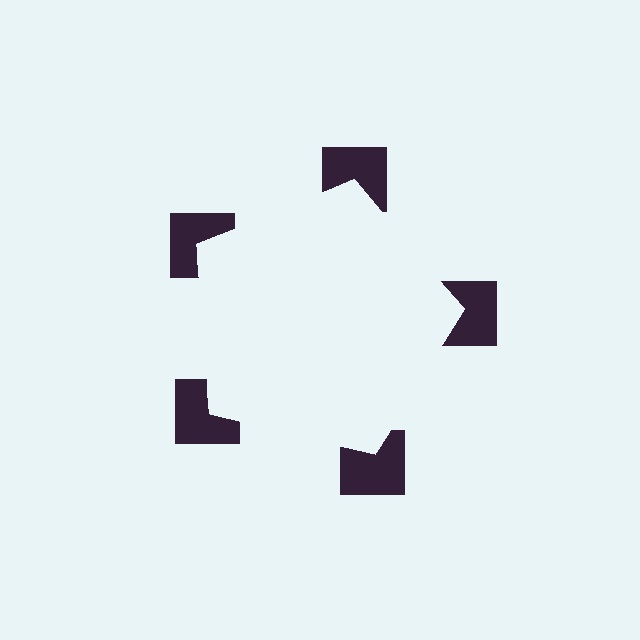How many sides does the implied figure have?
5 sides.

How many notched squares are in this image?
There are 5 — one at each vertex of the illusory pentagon.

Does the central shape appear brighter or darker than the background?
It typically appears slightly brighter than the background, even though no actual brightness change is drawn.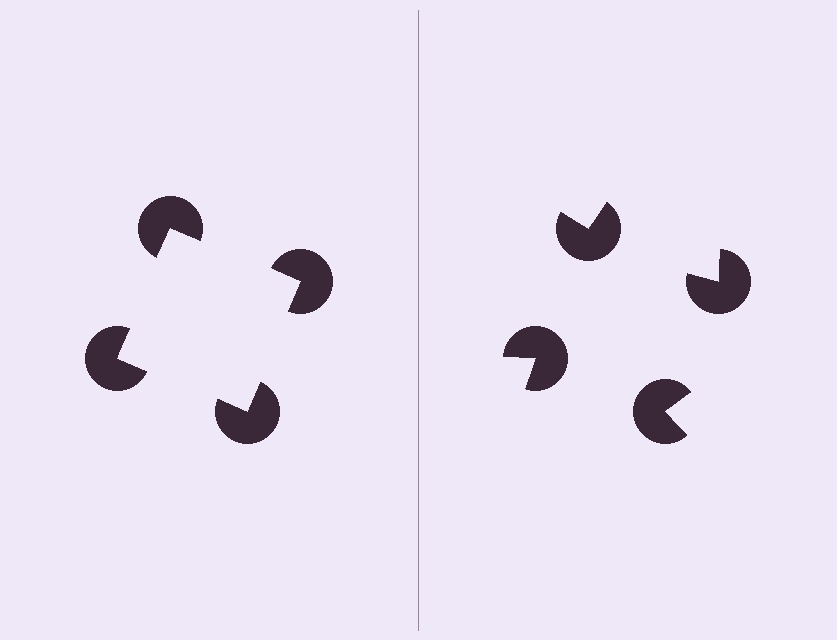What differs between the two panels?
The pac-man discs are positioned identically on both sides; only the wedge orientations differ. On the left they align to a square; on the right they are misaligned.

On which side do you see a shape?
An illusory square appears on the left side. On the right side the wedge cuts are rotated, so no coherent shape forms.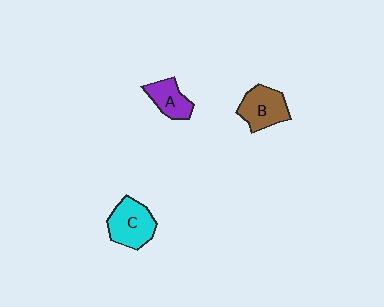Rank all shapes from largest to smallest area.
From largest to smallest: C (cyan), B (brown), A (purple).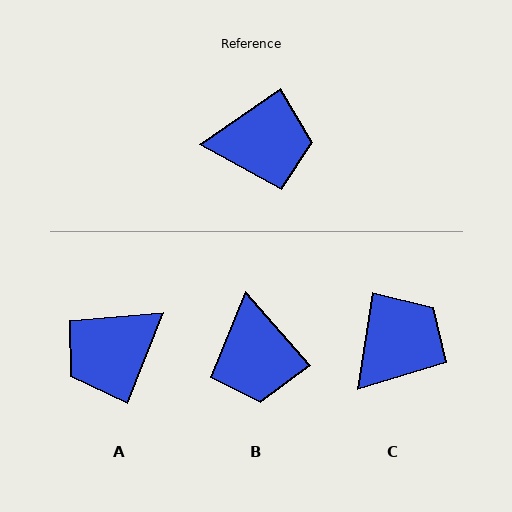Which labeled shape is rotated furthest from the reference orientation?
A, about 146 degrees away.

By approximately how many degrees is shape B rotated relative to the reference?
Approximately 83 degrees clockwise.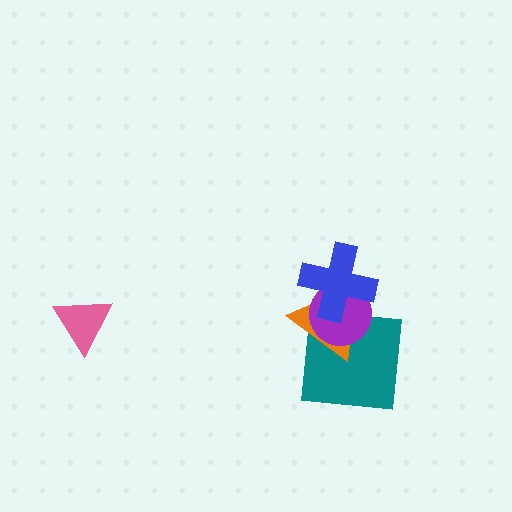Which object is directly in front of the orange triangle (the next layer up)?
The purple circle is directly in front of the orange triangle.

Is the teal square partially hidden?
Yes, it is partially covered by another shape.